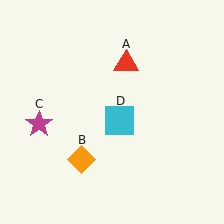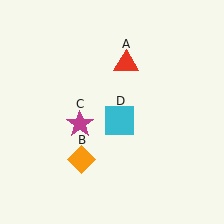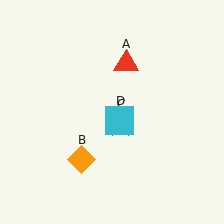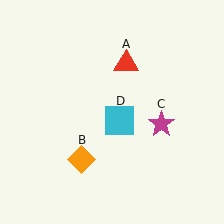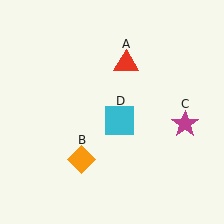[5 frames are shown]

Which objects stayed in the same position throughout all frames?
Red triangle (object A) and orange diamond (object B) and cyan square (object D) remained stationary.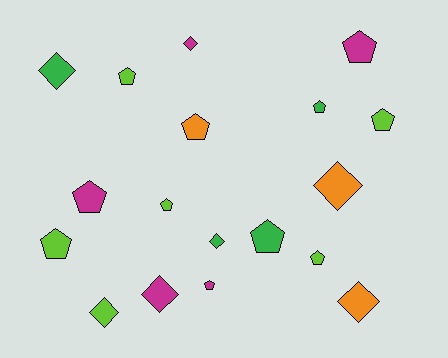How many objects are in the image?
There are 18 objects.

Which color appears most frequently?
Lime, with 6 objects.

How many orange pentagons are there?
There is 1 orange pentagon.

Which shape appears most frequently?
Pentagon, with 11 objects.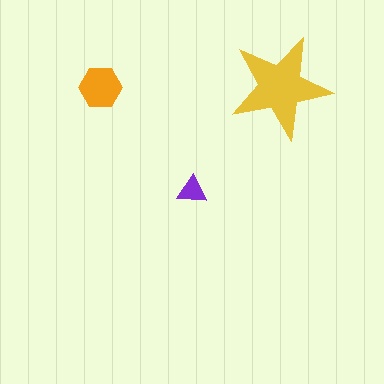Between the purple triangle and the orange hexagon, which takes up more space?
The orange hexagon.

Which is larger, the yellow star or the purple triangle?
The yellow star.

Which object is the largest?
The yellow star.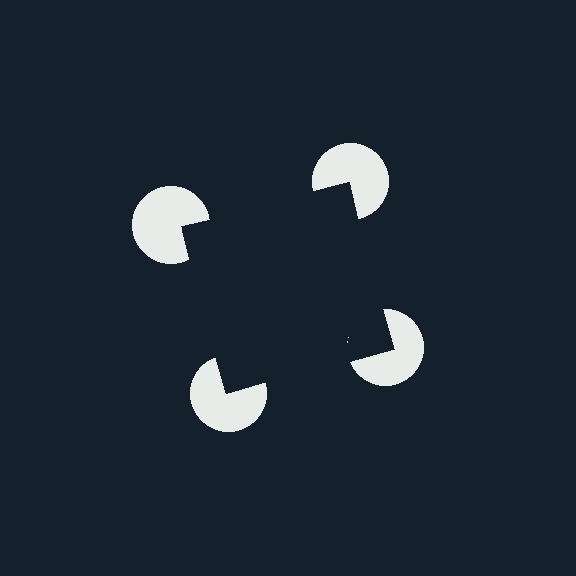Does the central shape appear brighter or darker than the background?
It typically appears slightly darker than the background, even though no actual brightness change is drawn.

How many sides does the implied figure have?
4 sides.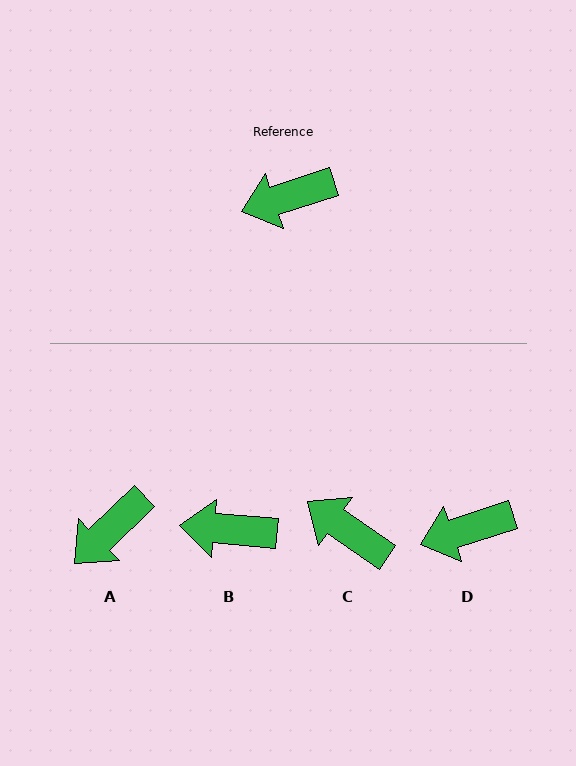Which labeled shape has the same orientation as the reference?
D.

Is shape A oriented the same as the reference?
No, it is off by about 26 degrees.